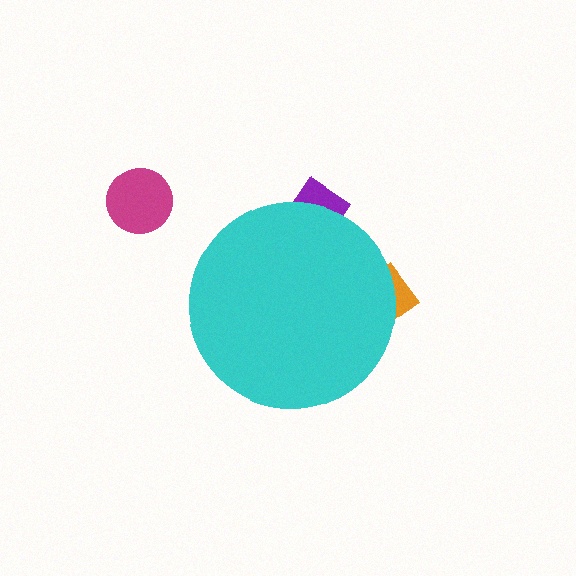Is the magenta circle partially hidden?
No, the magenta circle is fully visible.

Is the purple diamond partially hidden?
Yes, the purple diamond is partially hidden behind the cyan circle.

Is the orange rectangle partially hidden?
Yes, the orange rectangle is partially hidden behind the cyan circle.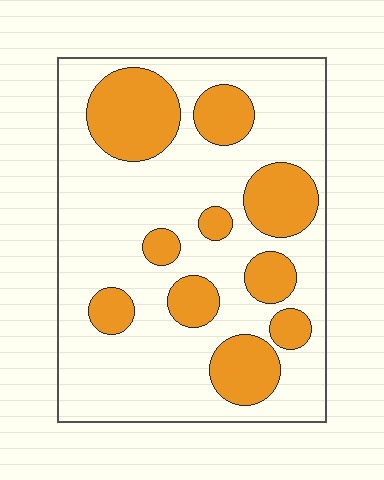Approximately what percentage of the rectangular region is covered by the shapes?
Approximately 30%.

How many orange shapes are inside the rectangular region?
10.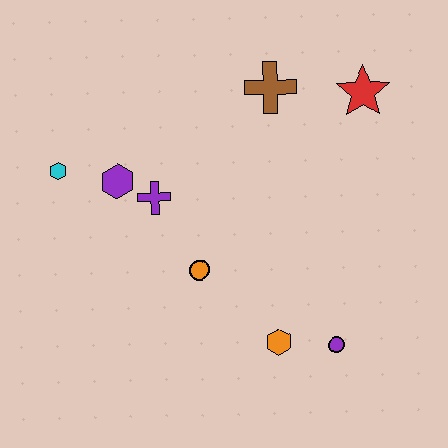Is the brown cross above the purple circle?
Yes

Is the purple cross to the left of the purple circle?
Yes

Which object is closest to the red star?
The brown cross is closest to the red star.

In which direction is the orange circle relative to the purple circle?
The orange circle is to the left of the purple circle.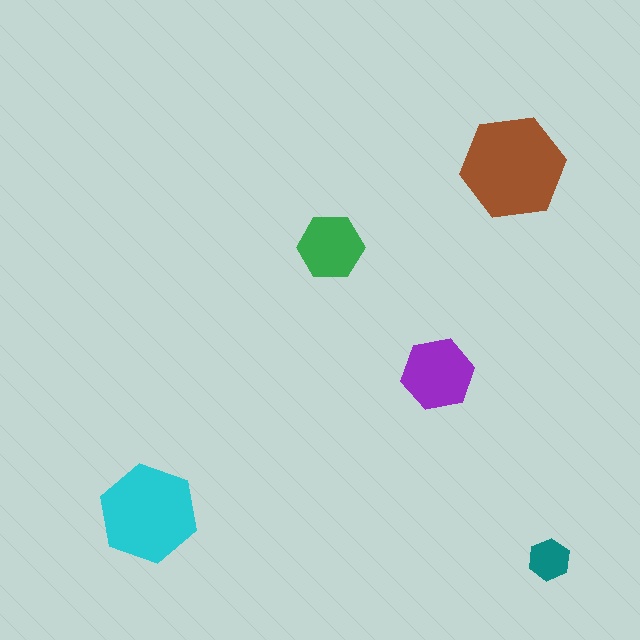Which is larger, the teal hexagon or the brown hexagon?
The brown one.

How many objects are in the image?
There are 5 objects in the image.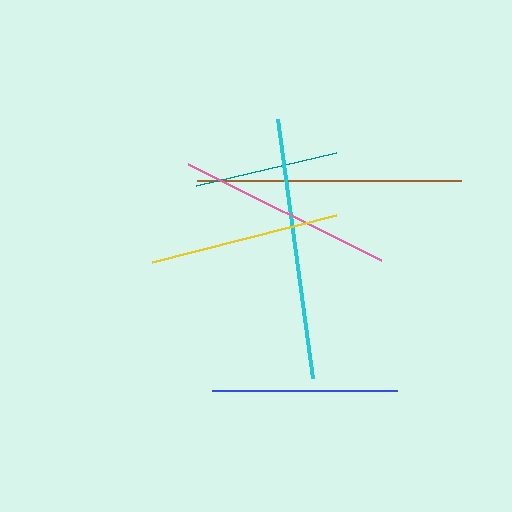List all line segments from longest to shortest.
From longest to shortest: brown, cyan, pink, yellow, blue, teal.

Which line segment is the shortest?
The teal line is the shortest at approximately 144 pixels.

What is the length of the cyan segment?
The cyan segment is approximately 261 pixels long.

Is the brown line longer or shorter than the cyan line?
The brown line is longer than the cyan line.